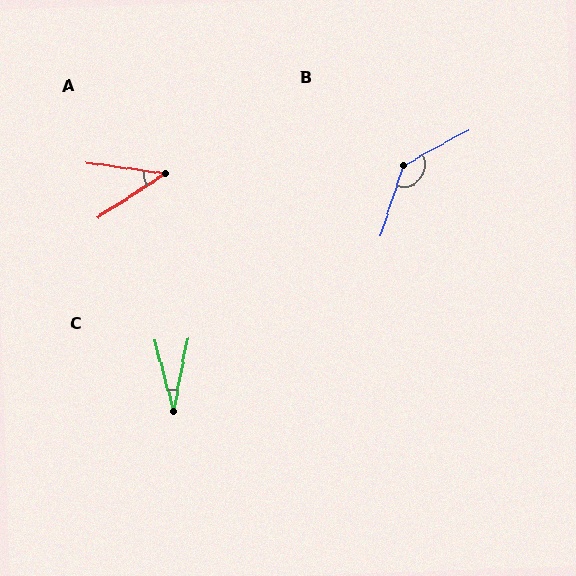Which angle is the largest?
B, at approximately 136 degrees.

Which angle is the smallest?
C, at approximately 26 degrees.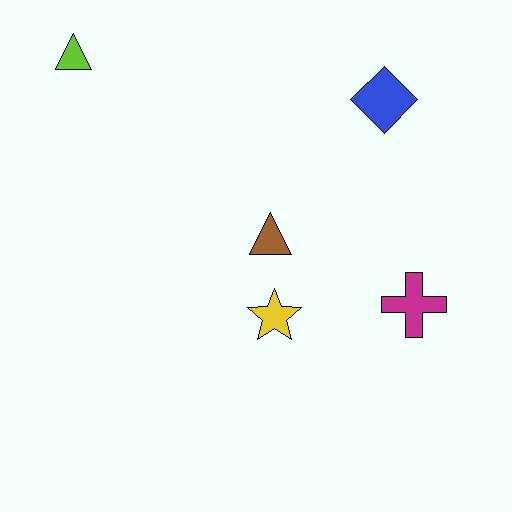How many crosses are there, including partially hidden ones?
There is 1 cross.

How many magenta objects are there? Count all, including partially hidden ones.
There is 1 magenta object.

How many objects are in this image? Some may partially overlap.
There are 5 objects.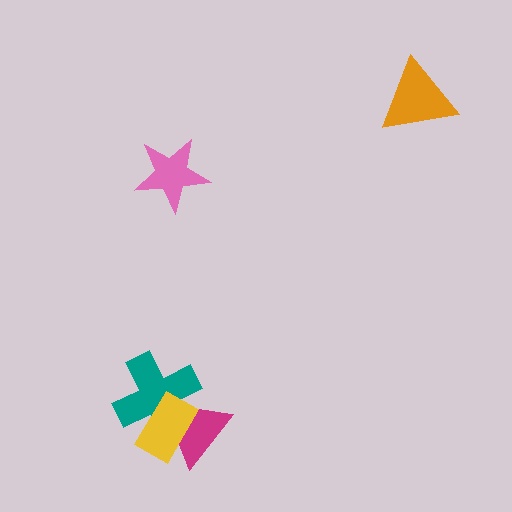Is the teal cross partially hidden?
Yes, it is partially covered by another shape.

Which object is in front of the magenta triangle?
The yellow rectangle is in front of the magenta triangle.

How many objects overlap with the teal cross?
2 objects overlap with the teal cross.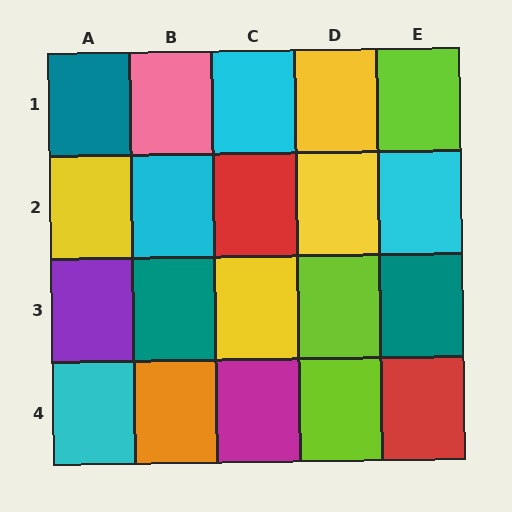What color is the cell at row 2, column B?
Cyan.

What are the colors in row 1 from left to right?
Teal, pink, cyan, yellow, lime.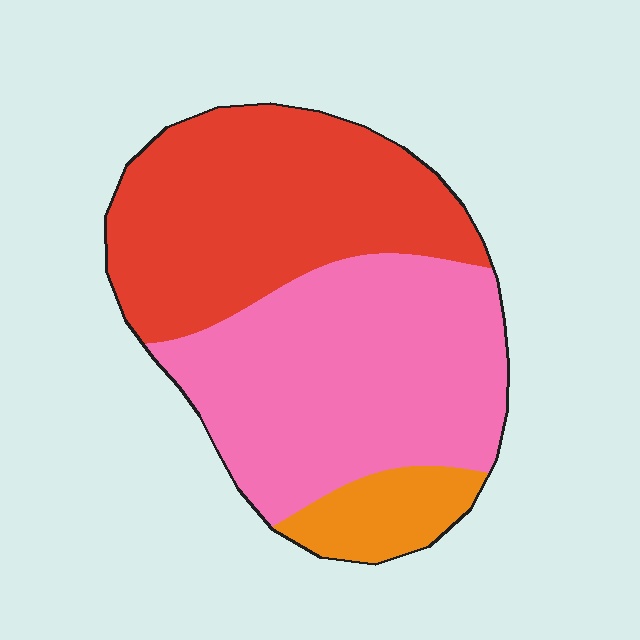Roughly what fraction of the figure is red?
Red takes up about two fifths (2/5) of the figure.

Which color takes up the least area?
Orange, at roughly 10%.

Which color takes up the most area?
Pink, at roughly 50%.